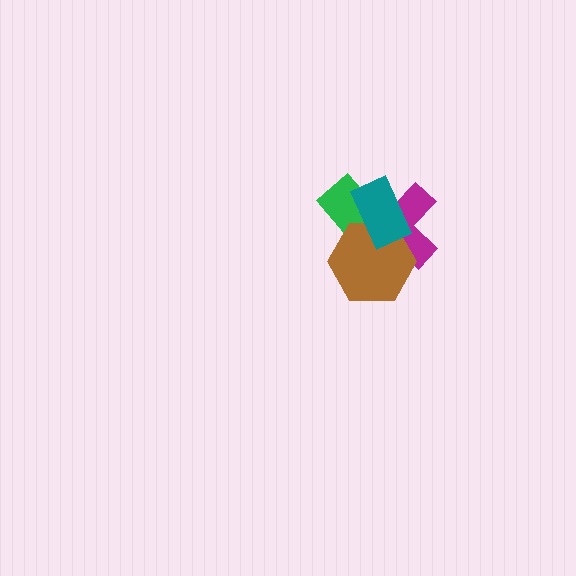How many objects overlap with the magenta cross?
3 objects overlap with the magenta cross.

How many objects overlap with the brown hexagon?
3 objects overlap with the brown hexagon.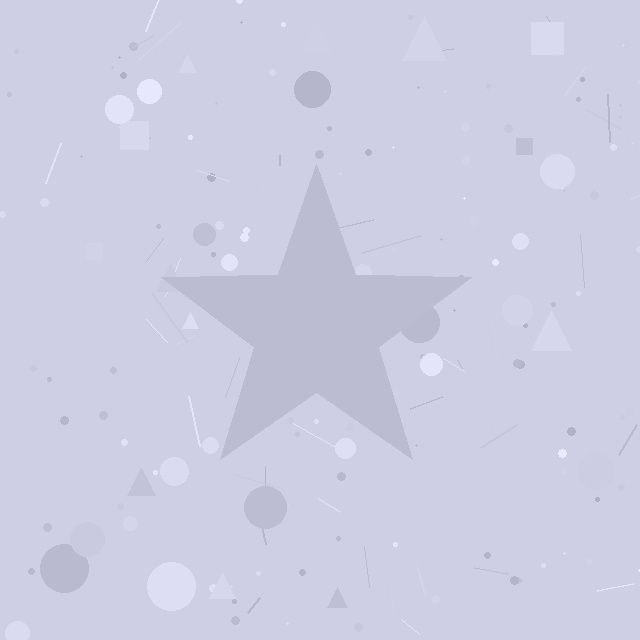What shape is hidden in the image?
A star is hidden in the image.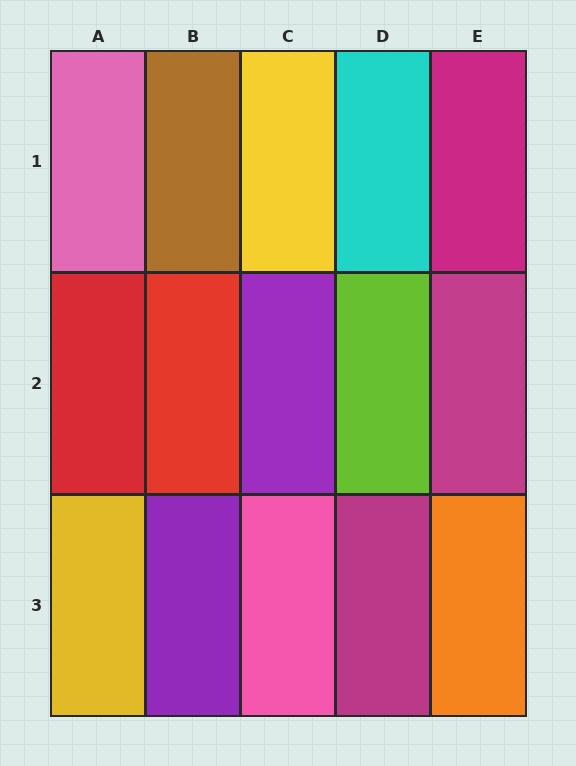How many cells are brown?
1 cell is brown.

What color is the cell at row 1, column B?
Brown.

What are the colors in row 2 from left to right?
Red, red, purple, lime, magenta.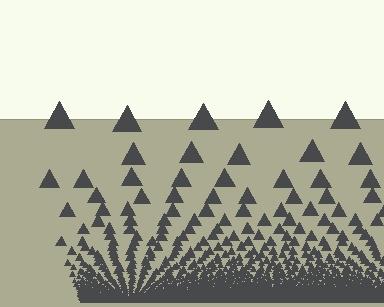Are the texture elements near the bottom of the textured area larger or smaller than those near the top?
Smaller. The gradient is inverted — elements near the bottom are smaller and denser.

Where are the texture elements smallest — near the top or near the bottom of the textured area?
Near the bottom.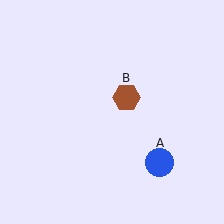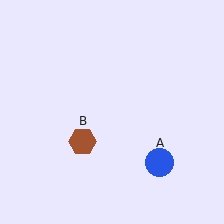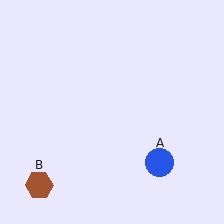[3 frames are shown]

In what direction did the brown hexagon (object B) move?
The brown hexagon (object B) moved down and to the left.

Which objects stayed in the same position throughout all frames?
Blue circle (object A) remained stationary.